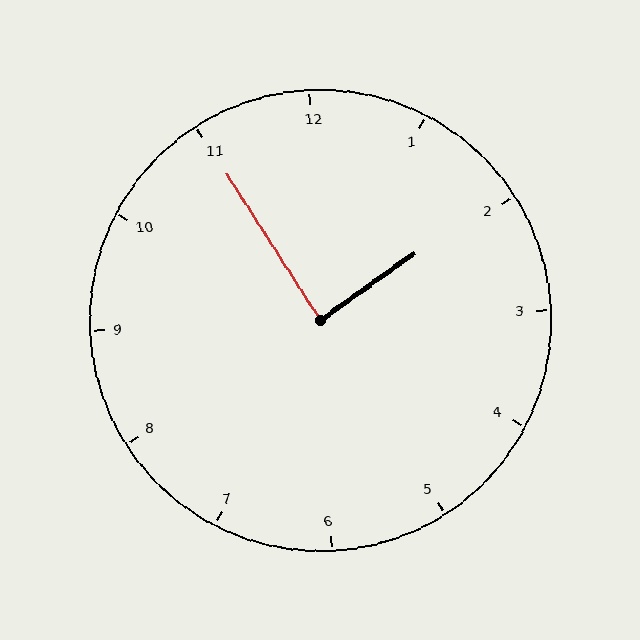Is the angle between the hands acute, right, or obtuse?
It is right.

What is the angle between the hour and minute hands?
Approximately 88 degrees.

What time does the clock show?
1:55.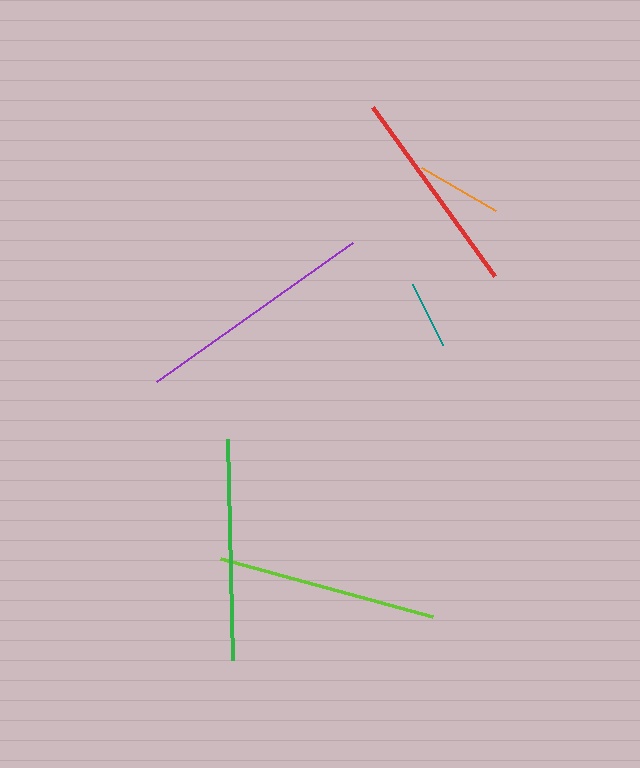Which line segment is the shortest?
The teal line is the shortest at approximately 68 pixels.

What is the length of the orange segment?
The orange segment is approximately 86 pixels long.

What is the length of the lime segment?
The lime segment is approximately 219 pixels long.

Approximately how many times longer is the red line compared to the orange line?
The red line is approximately 2.4 times the length of the orange line.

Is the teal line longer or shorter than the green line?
The green line is longer than the teal line.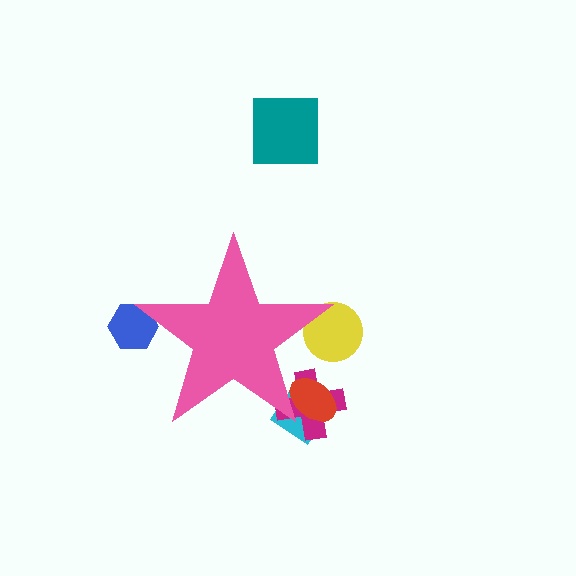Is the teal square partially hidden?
No, the teal square is fully visible.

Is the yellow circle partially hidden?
Yes, the yellow circle is partially hidden behind the pink star.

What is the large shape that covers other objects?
A pink star.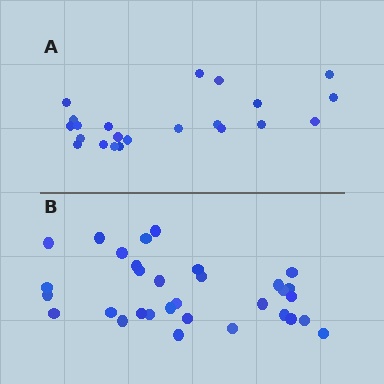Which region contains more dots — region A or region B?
Region B (the bottom region) has more dots.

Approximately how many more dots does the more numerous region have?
Region B has roughly 10 or so more dots than region A.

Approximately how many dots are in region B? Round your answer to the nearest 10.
About 30 dots. (The exact count is 32, which rounds to 30.)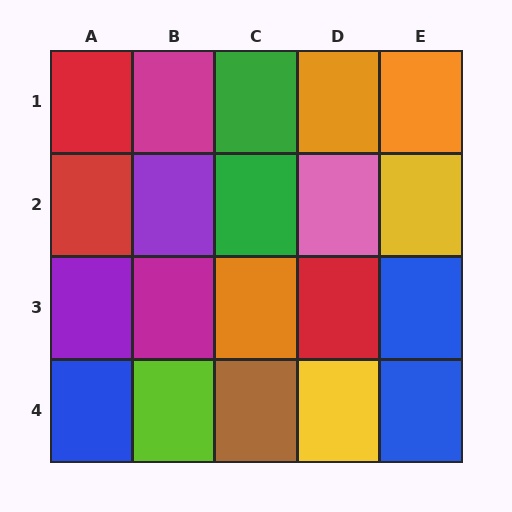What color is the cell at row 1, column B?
Magenta.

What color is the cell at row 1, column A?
Red.